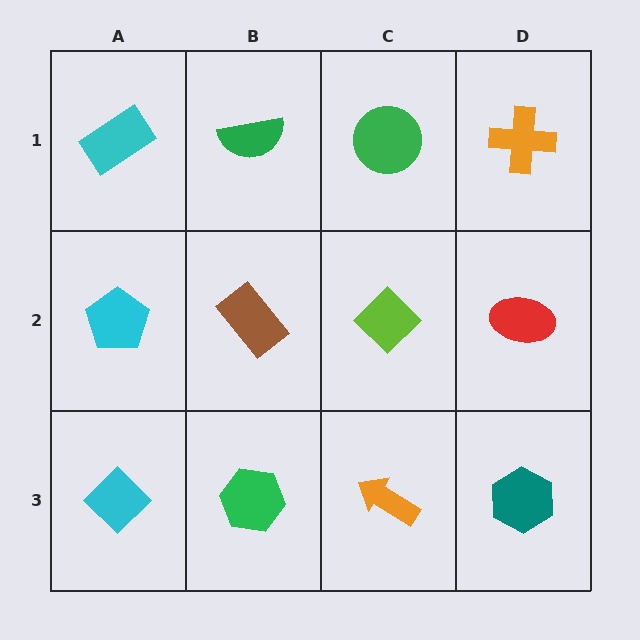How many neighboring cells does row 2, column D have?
3.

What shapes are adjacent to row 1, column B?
A brown rectangle (row 2, column B), a cyan rectangle (row 1, column A), a green circle (row 1, column C).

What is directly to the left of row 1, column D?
A green circle.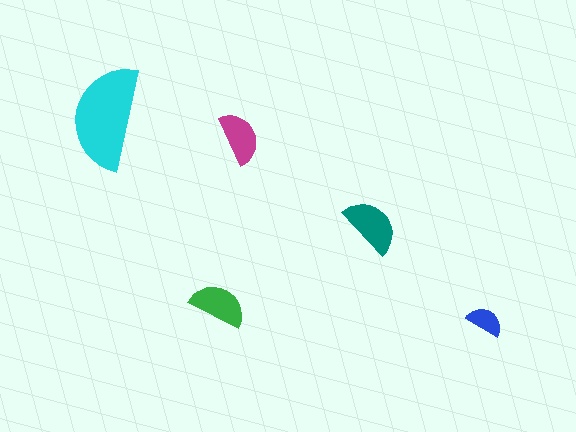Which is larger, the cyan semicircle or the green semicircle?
The cyan one.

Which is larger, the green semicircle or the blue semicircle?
The green one.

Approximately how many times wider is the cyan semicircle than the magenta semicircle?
About 2 times wider.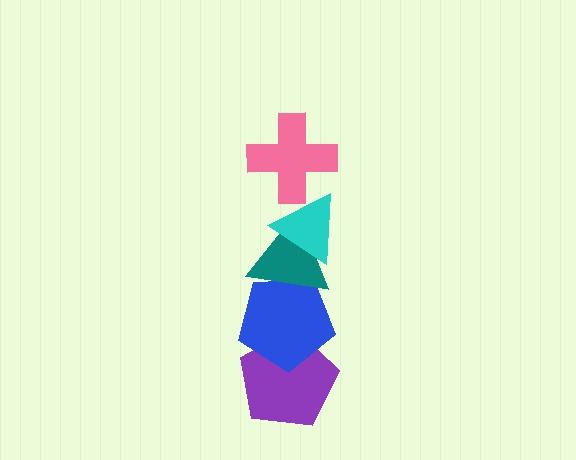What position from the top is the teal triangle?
The teal triangle is 3rd from the top.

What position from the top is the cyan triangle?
The cyan triangle is 2nd from the top.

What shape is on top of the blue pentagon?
The teal triangle is on top of the blue pentagon.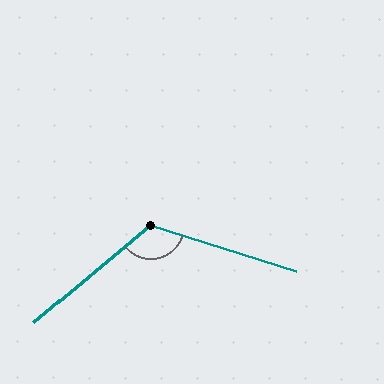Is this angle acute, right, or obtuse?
It is obtuse.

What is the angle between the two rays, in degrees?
Approximately 123 degrees.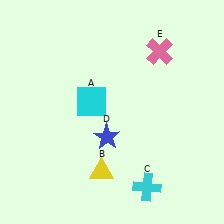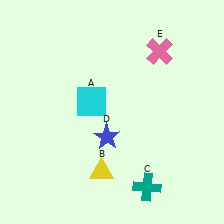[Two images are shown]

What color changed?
The cross (C) changed from cyan in Image 1 to teal in Image 2.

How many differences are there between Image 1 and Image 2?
There is 1 difference between the two images.